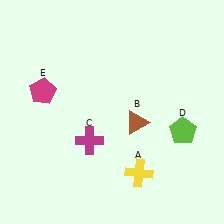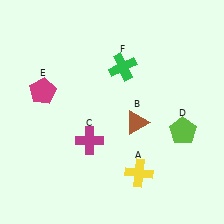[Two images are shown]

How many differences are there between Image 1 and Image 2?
There is 1 difference between the two images.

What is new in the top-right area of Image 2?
A green cross (F) was added in the top-right area of Image 2.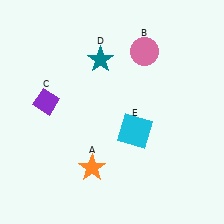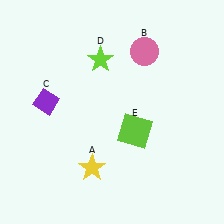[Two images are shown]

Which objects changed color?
A changed from orange to yellow. D changed from teal to lime. E changed from cyan to lime.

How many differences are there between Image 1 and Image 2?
There are 3 differences between the two images.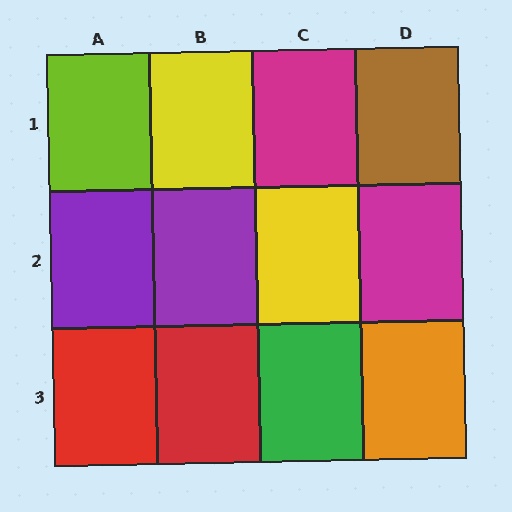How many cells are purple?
2 cells are purple.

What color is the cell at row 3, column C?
Green.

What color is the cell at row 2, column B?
Purple.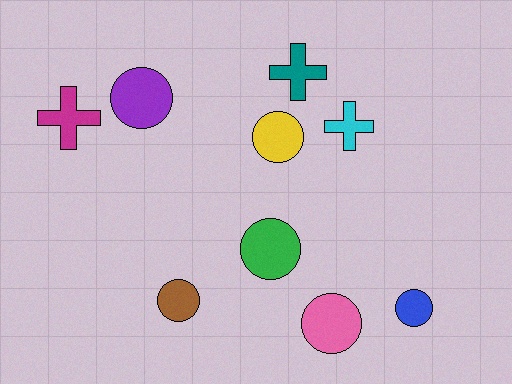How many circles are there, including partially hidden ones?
There are 6 circles.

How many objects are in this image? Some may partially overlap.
There are 9 objects.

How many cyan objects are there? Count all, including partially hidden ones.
There is 1 cyan object.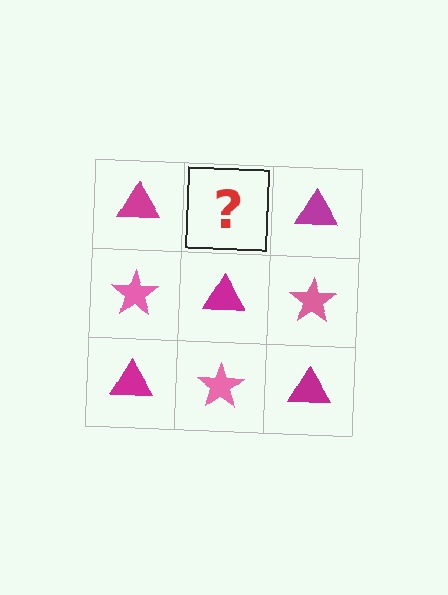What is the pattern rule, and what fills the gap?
The rule is that it alternates magenta triangle and pink star in a checkerboard pattern. The gap should be filled with a pink star.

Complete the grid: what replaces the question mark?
The question mark should be replaced with a pink star.